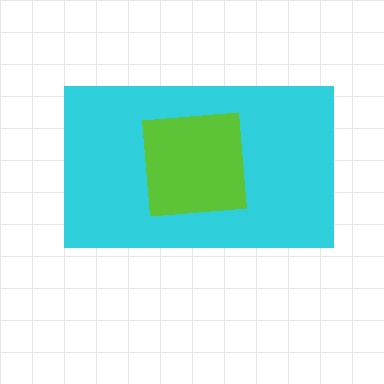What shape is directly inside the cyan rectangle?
The lime square.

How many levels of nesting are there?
2.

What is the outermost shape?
The cyan rectangle.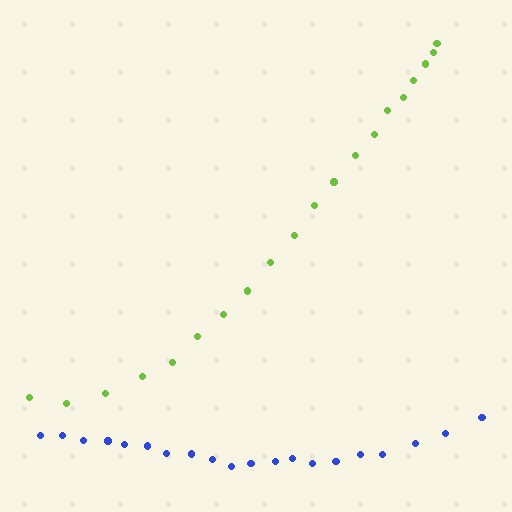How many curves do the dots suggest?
There are 2 distinct paths.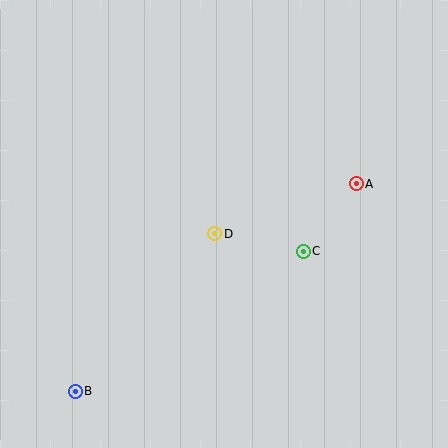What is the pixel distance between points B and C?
The distance between B and C is 268 pixels.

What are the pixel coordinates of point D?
Point D is at (215, 234).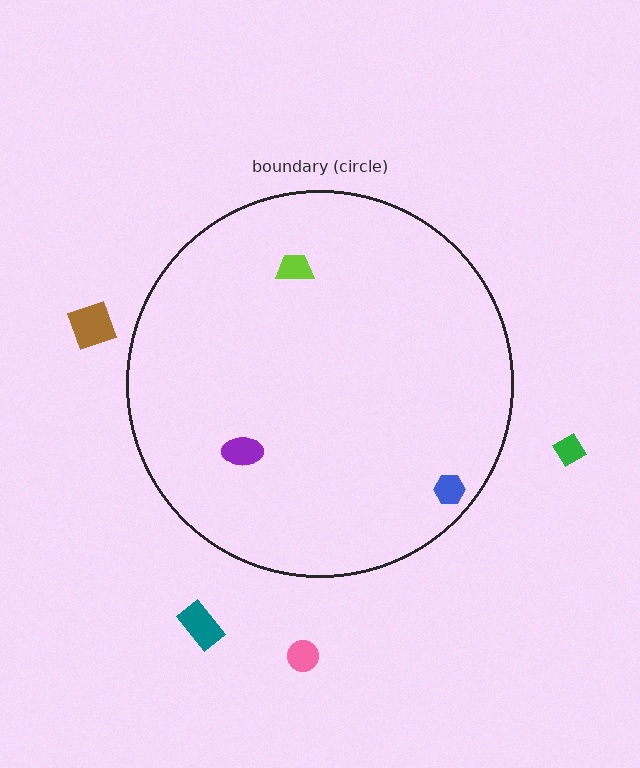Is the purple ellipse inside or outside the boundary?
Inside.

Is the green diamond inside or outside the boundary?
Outside.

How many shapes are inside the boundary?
3 inside, 4 outside.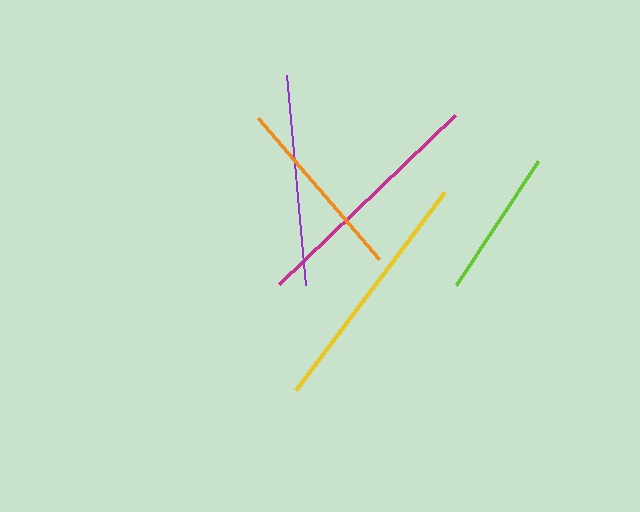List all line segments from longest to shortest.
From longest to shortest: yellow, magenta, purple, orange, lime.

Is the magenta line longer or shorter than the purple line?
The magenta line is longer than the purple line.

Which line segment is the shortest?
The lime line is the shortest at approximately 148 pixels.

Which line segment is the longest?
The yellow line is the longest at approximately 247 pixels.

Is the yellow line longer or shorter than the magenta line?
The yellow line is longer than the magenta line.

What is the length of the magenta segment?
The magenta segment is approximately 245 pixels long.